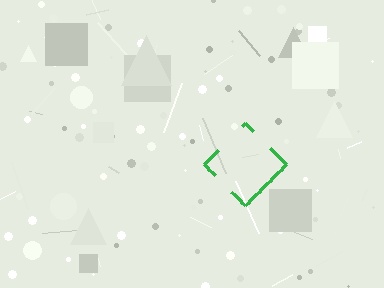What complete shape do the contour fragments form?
The contour fragments form a diamond.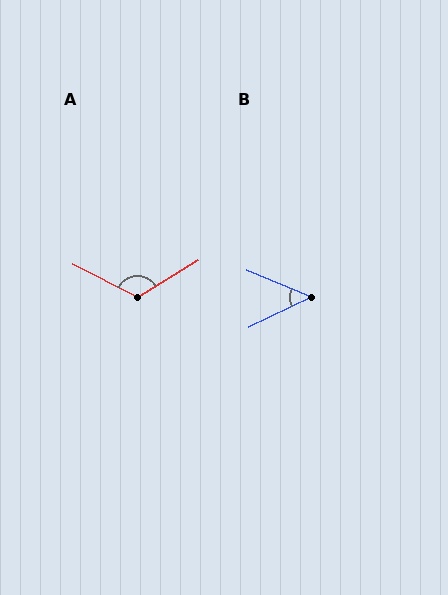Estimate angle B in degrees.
Approximately 48 degrees.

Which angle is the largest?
A, at approximately 121 degrees.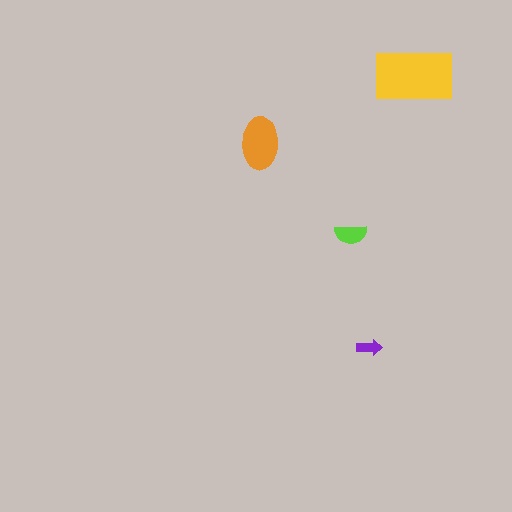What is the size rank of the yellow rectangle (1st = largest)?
1st.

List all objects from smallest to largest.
The purple arrow, the lime semicircle, the orange ellipse, the yellow rectangle.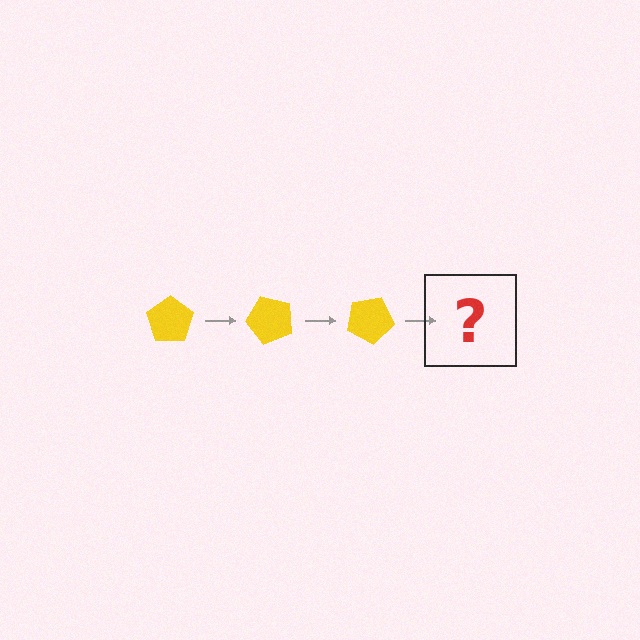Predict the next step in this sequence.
The next step is a yellow pentagon rotated 150 degrees.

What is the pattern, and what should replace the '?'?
The pattern is that the pentagon rotates 50 degrees each step. The '?' should be a yellow pentagon rotated 150 degrees.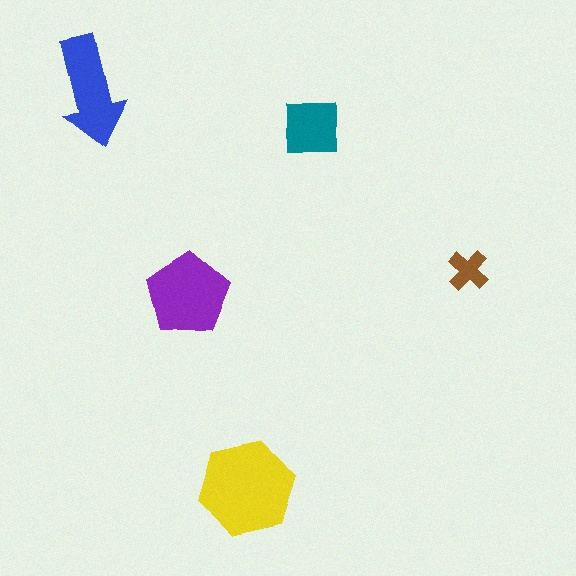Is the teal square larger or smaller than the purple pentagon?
Smaller.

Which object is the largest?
The yellow hexagon.